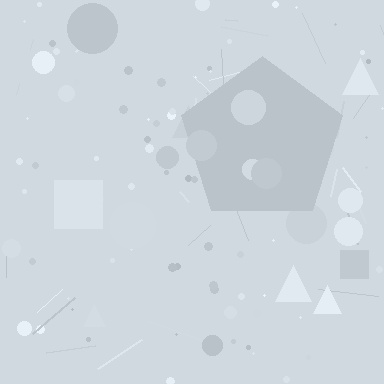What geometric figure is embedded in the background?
A pentagon is embedded in the background.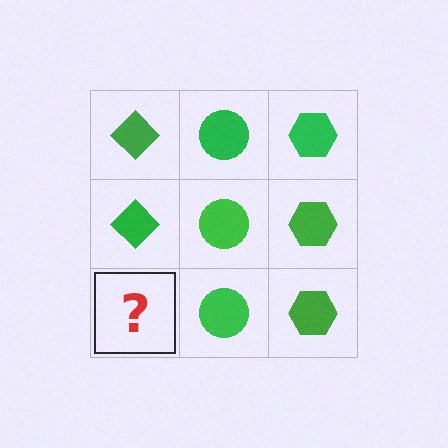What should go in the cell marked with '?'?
The missing cell should contain a green diamond.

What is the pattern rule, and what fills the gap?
The rule is that each column has a consistent shape. The gap should be filled with a green diamond.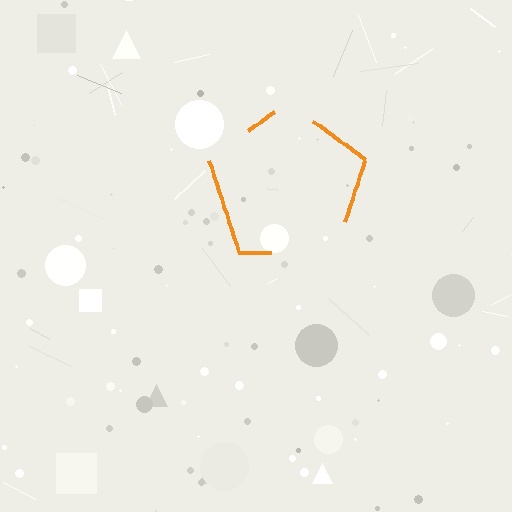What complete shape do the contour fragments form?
The contour fragments form a pentagon.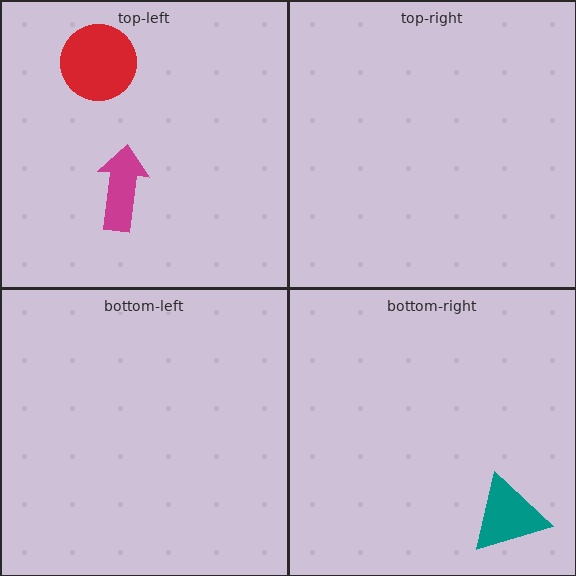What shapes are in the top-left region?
The red circle, the magenta arrow.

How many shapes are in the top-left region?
2.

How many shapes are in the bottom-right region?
1.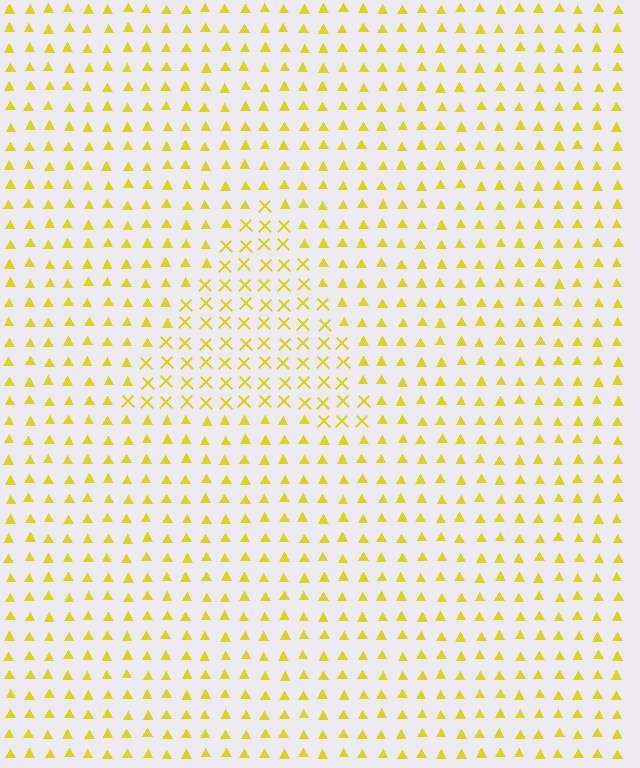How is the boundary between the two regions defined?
The boundary is defined by a change in element shape: X marks inside vs. triangles outside. All elements share the same color and spacing.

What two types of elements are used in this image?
The image uses X marks inside the triangle region and triangles outside it.